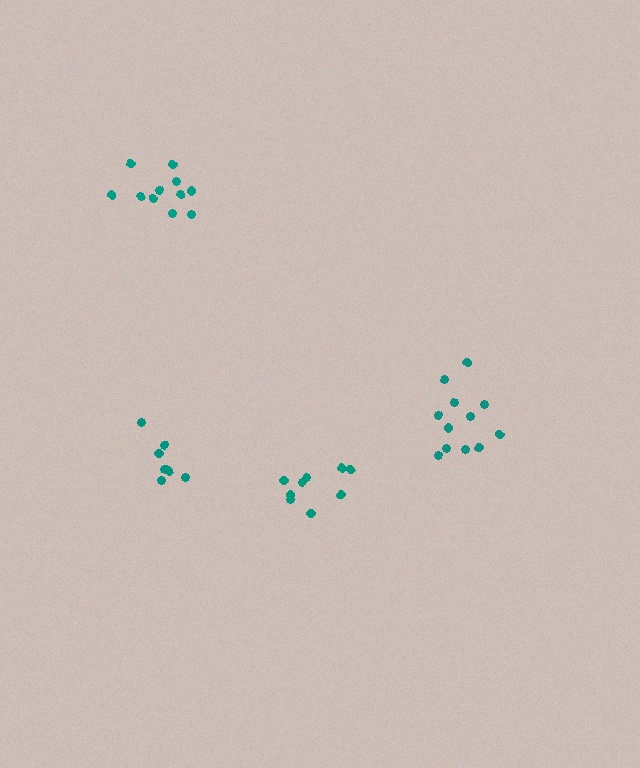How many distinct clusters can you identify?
There are 4 distinct clusters.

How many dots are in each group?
Group 1: 12 dots, Group 2: 11 dots, Group 3: 7 dots, Group 4: 9 dots (39 total).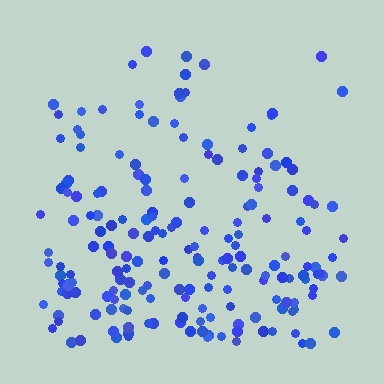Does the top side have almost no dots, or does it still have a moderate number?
Still a moderate number, just noticeably fewer than the bottom.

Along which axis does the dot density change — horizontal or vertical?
Vertical.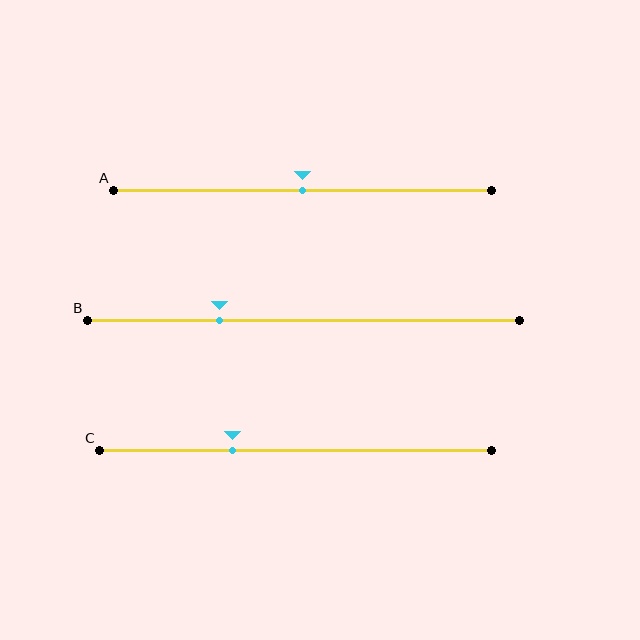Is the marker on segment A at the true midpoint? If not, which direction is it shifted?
Yes, the marker on segment A is at the true midpoint.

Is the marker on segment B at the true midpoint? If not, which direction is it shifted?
No, the marker on segment B is shifted to the left by about 19% of the segment length.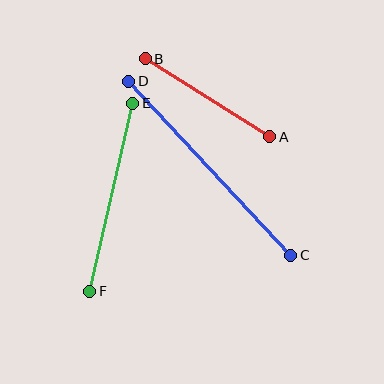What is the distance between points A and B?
The distance is approximately 147 pixels.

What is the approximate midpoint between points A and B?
The midpoint is at approximately (207, 98) pixels.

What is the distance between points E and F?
The distance is approximately 193 pixels.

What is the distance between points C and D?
The distance is approximately 237 pixels.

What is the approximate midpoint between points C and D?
The midpoint is at approximately (210, 168) pixels.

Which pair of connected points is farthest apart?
Points C and D are farthest apart.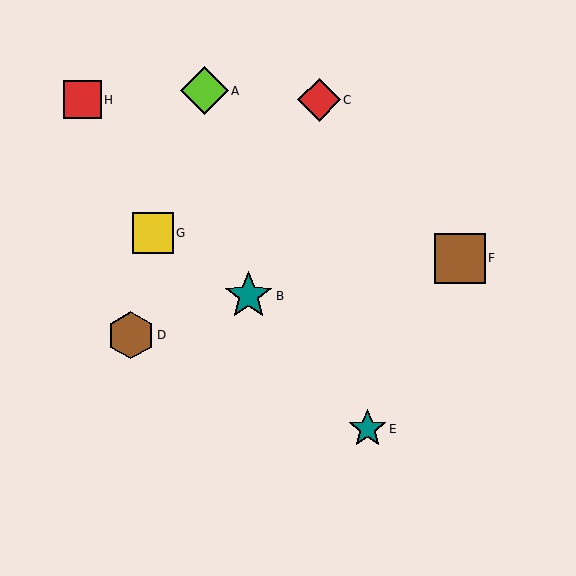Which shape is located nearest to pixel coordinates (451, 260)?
The brown square (labeled F) at (460, 258) is nearest to that location.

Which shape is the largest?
The brown square (labeled F) is the largest.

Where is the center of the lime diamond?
The center of the lime diamond is at (204, 91).